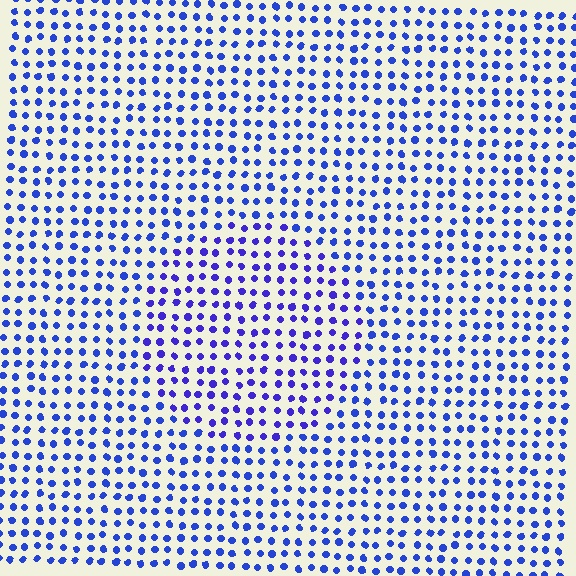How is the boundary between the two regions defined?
The boundary is defined purely by a slight shift in hue (about 20 degrees). Spacing, size, and orientation are identical on both sides.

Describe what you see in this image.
The image is filled with small blue elements in a uniform arrangement. A circle-shaped region is visible where the elements are tinted to a slightly different hue, forming a subtle color boundary.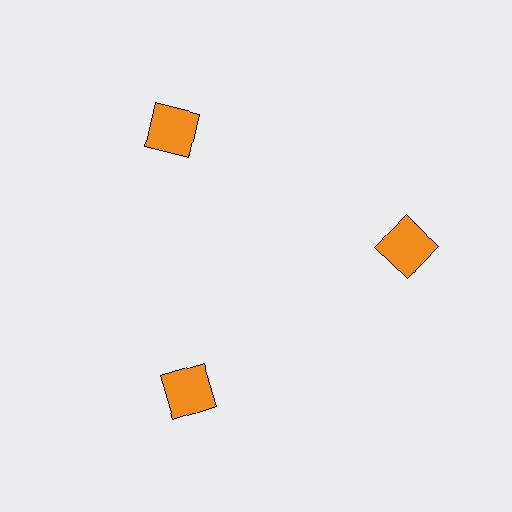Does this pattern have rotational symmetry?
Yes, this pattern has 3-fold rotational symmetry. It looks the same after rotating 120 degrees around the center.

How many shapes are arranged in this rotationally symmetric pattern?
There are 3 shapes, arranged in 3 groups of 1.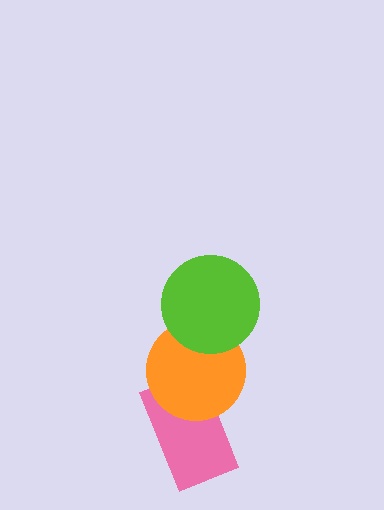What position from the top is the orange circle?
The orange circle is 2nd from the top.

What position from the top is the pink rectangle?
The pink rectangle is 3rd from the top.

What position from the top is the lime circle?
The lime circle is 1st from the top.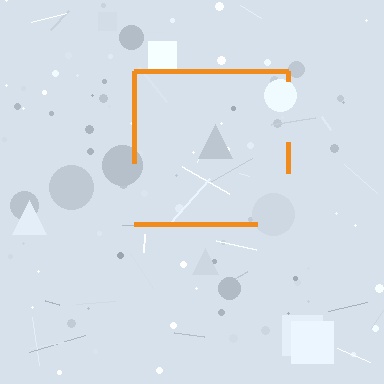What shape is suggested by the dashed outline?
The dashed outline suggests a square.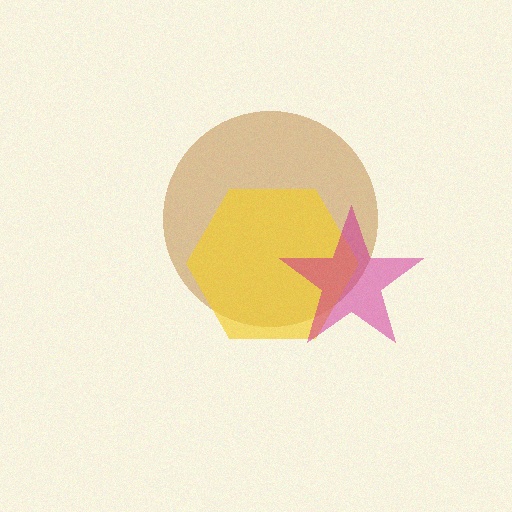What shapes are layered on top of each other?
The layered shapes are: a brown circle, a yellow hexagon, a magenta star.